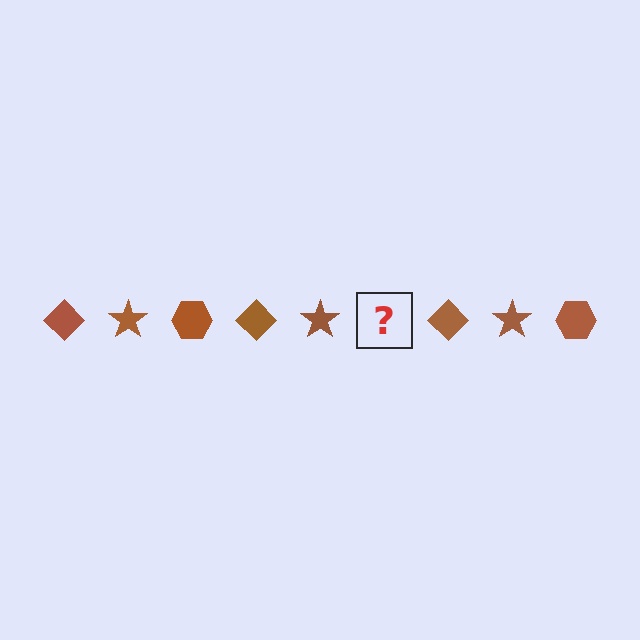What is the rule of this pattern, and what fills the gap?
The rule is that the pattern cycles through diamond, star, hexagon shapes in brown. The gap should be filled with a brown hexagon.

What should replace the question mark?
The question mark should be replaced with a brown hexagon.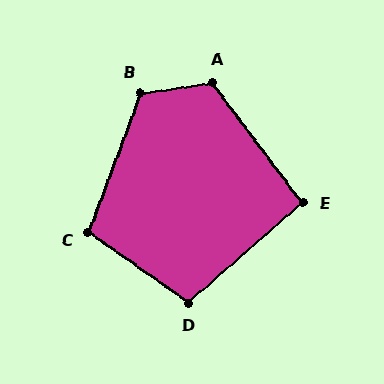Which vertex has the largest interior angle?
B, at approximately 119 degrees.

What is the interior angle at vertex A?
Approximately 118 degrees (obtuse).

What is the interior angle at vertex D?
Approximately 103 degrees (obtuse).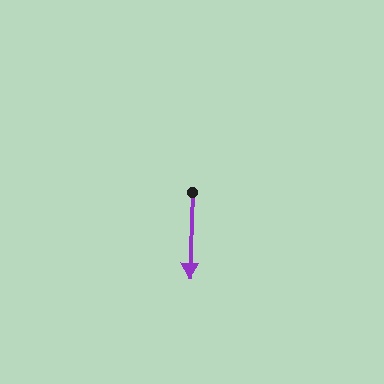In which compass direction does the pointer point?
South.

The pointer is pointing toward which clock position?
Roughly 6 o'clock.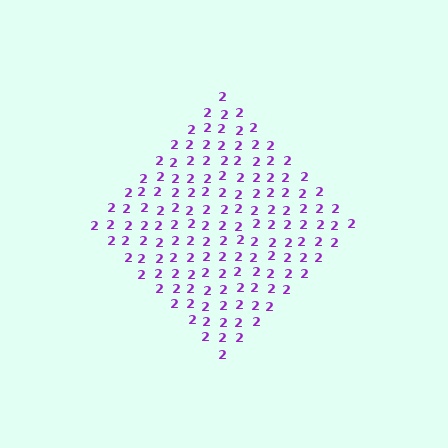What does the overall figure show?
The overall figure shows a diamond.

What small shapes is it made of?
It is made of small digit 2's.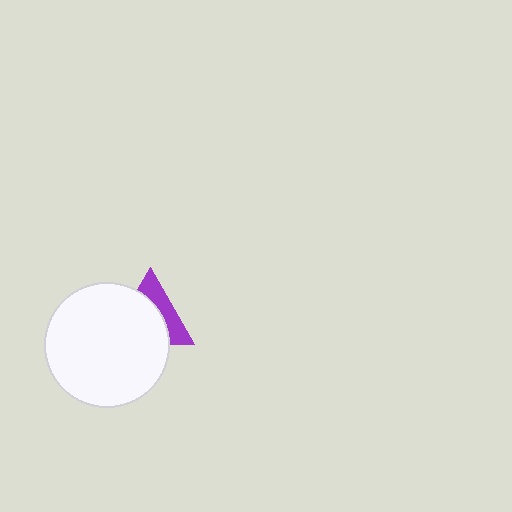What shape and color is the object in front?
The object in front is a white circle.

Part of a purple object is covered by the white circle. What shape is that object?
It is a triangle.